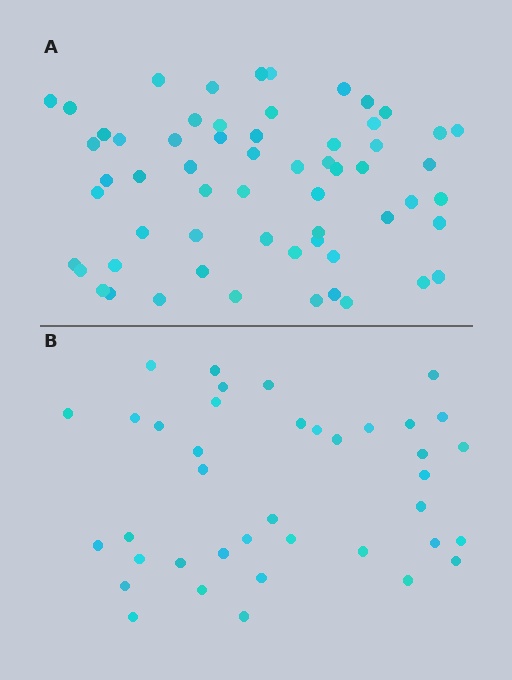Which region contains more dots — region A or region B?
Region A (the top region) has more dots.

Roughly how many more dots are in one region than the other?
Region A has approximately 20 more dots than region B.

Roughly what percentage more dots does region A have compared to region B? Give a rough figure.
About 55% more.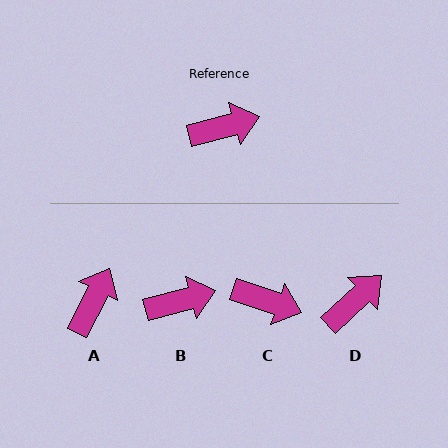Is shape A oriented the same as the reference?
No, it is off by about 48 degrees.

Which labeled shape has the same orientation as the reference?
B.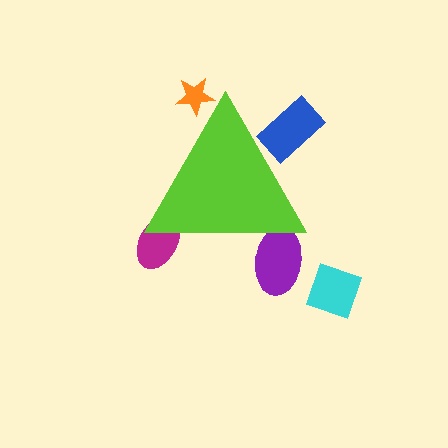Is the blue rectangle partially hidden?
Yes, the blue rectangle is partially hidden behind the lime triangle.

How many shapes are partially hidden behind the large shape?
4 shapes are partially hidden.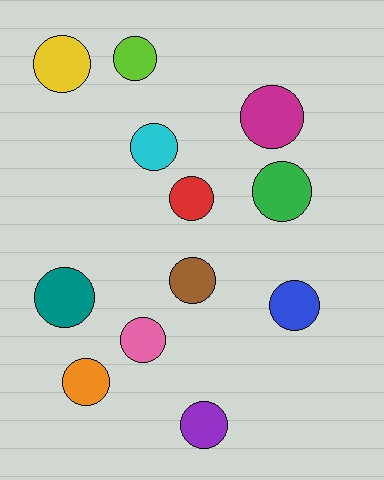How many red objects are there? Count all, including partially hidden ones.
There is 1 red object.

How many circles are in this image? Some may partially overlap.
There are 12 circles.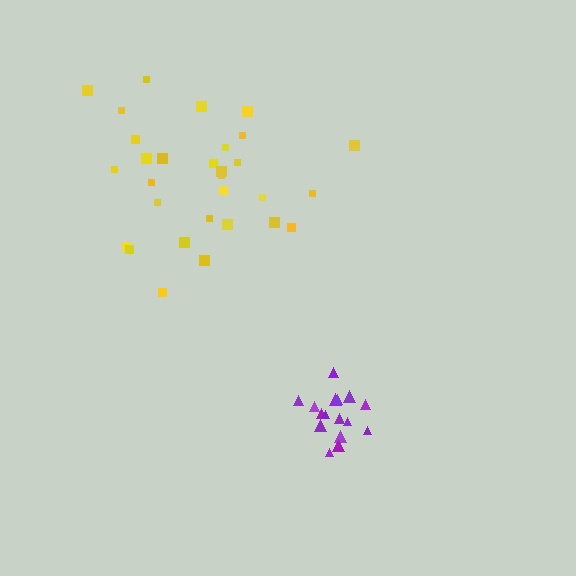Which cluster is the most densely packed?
Purple.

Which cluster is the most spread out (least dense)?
Yellow.